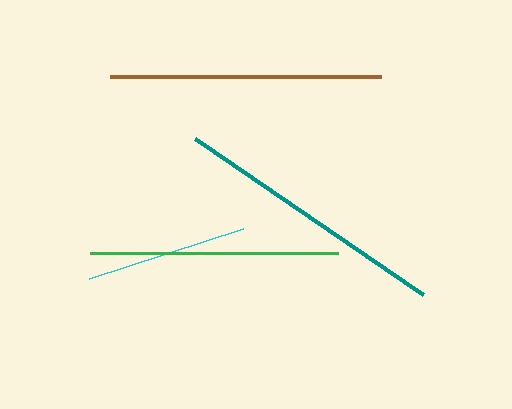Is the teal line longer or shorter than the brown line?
The teal line is longer than the brown line.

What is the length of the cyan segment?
The cyan segment is approximately 162 pixels long.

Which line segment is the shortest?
The cyan line is the shortest at approximately 162 pixels.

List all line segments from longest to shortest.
From longest to shortest: teal, brown, green, cyan.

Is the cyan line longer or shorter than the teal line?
The teal line is longer than the cyan line.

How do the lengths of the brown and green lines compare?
The brown and green lines are approximately the same length.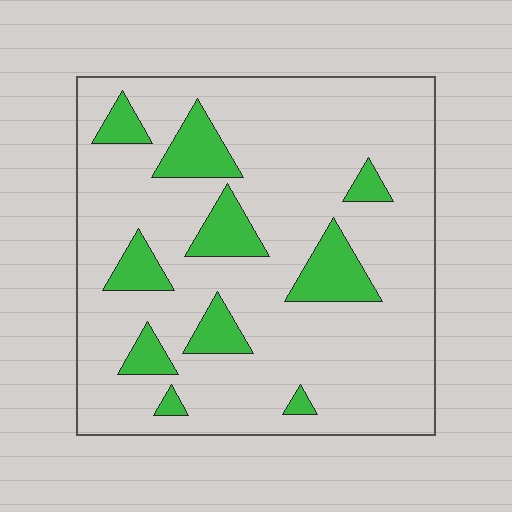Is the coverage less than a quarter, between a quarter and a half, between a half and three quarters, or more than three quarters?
Less than a quarter.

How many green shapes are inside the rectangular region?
10.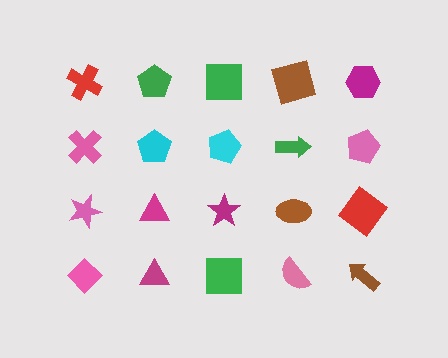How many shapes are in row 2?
5 shapes.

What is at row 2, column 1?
A pink cross.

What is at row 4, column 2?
A magenta triangle.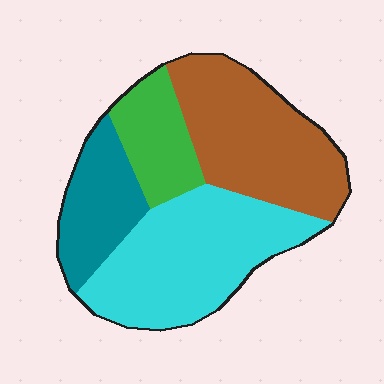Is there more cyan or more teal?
Cyan.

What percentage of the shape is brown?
Brown covers around 35% of the shape.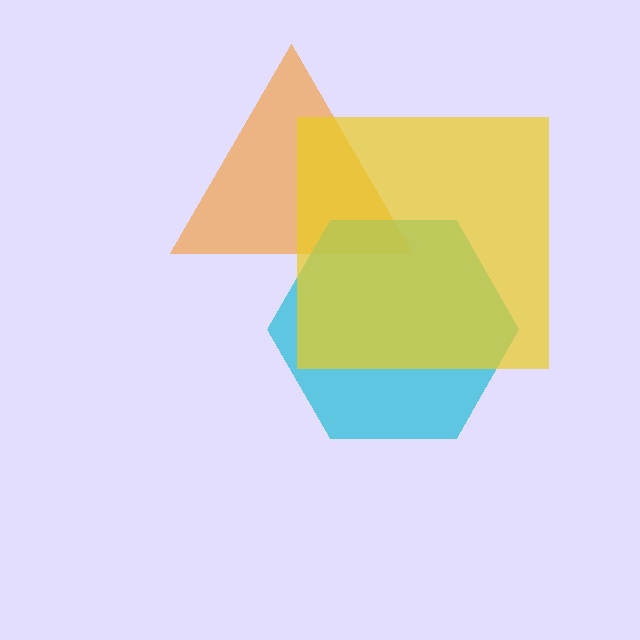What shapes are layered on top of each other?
The layered shapes are: an orange triangle, a cyan hexagon, a yellow square.